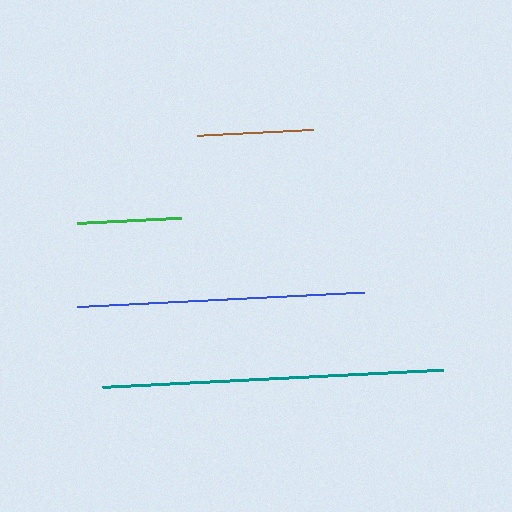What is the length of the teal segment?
The teal segment is approximately 341 pixels long.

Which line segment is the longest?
The teal line is the longest at approximately 341 pixels.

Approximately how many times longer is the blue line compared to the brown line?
The blue line is approximately 2.5 times the length of the brown line.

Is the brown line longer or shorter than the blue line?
The blue line is longer than the brown line.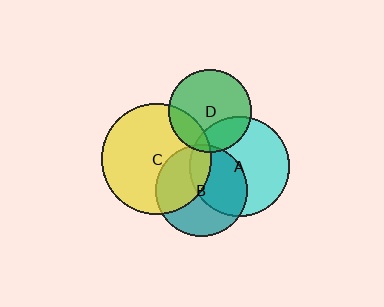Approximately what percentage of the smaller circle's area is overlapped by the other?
Approximately 40%.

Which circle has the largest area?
Circle C (yellow).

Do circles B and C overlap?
Yes.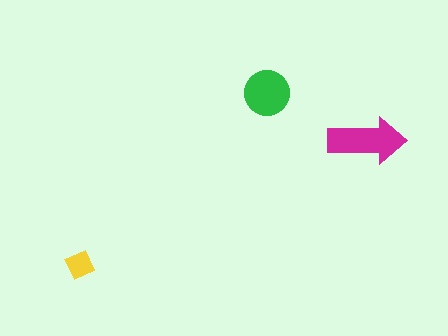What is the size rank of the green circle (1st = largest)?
2nd.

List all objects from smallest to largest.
The yellow diamond, the green circle, the magenta arrow.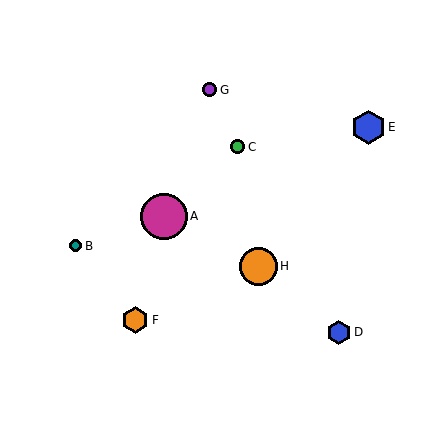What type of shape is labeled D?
Shape D is a blue hexagon.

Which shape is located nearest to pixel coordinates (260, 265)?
The orange circle (labeled H) at (258, 266) is nearest to that location.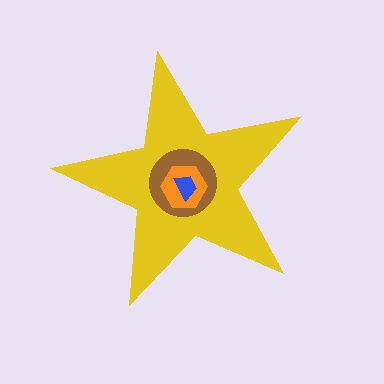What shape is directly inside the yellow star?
The brown circle.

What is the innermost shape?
The blue trapezoid.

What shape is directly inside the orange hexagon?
The blue trapezoid.